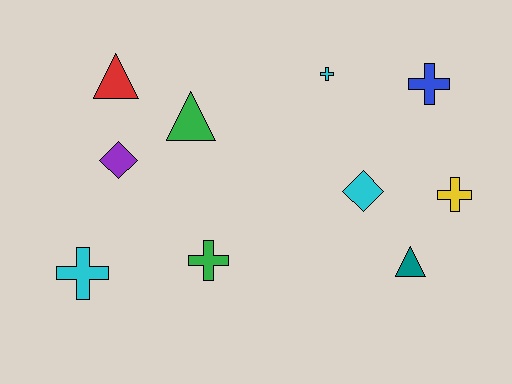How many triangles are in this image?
There are 3 triangles.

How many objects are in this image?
There are 10 objects.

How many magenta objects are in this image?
There are no magenta objects.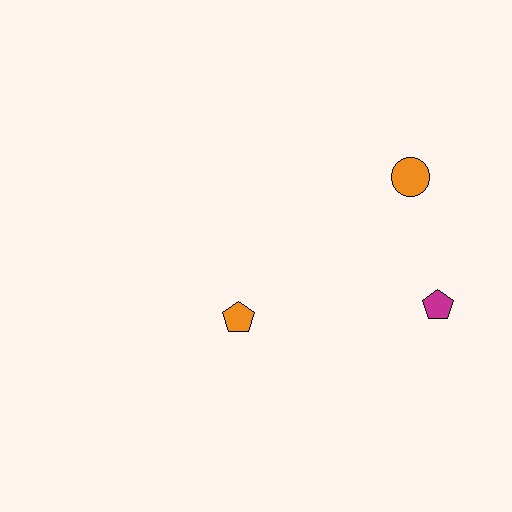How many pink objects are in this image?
There are no pink objects.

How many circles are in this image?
There is 1 circle.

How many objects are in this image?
There are 3 objects.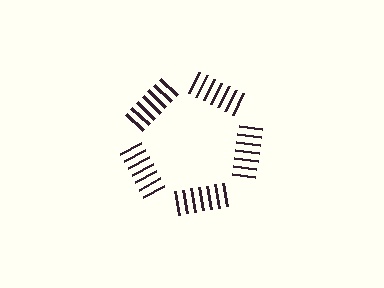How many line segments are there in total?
35 — 7 along each of the 5 edges.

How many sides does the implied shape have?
5 sides — the line-ends trace a pentagon.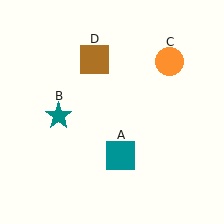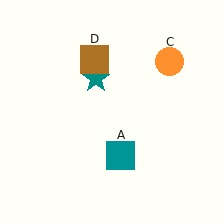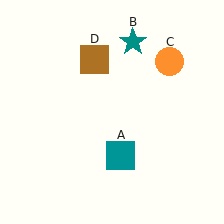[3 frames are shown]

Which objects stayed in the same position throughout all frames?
Teal square (object A) and orange circle (object C) and brown square (object D) remained stationary.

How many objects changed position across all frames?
1 object changed position: teal star (object B).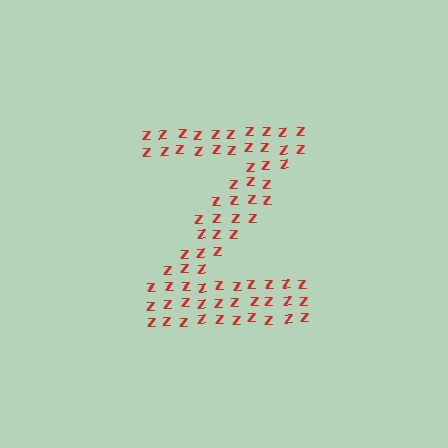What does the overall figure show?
The overall figure shows the letter Z.